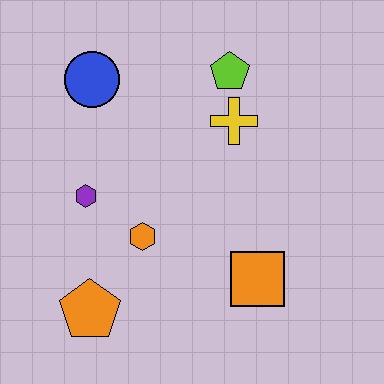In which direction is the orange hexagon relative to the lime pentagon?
The orange hexagon is below the lime pentagon.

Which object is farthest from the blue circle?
The orange square is farthest from the blue circle.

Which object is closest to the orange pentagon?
The orange hexagon is closest to the orange pentagon.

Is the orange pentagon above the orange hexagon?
No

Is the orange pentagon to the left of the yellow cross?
Yes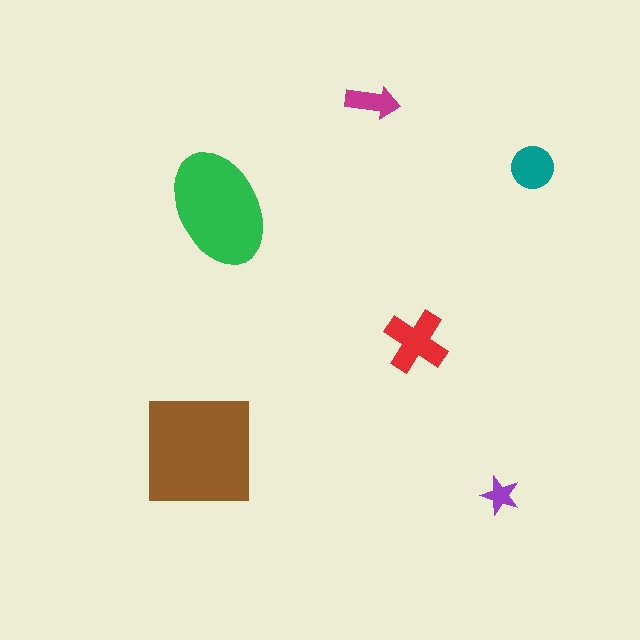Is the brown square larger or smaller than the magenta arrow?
Larger.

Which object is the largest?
The brown square.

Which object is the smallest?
The purple star.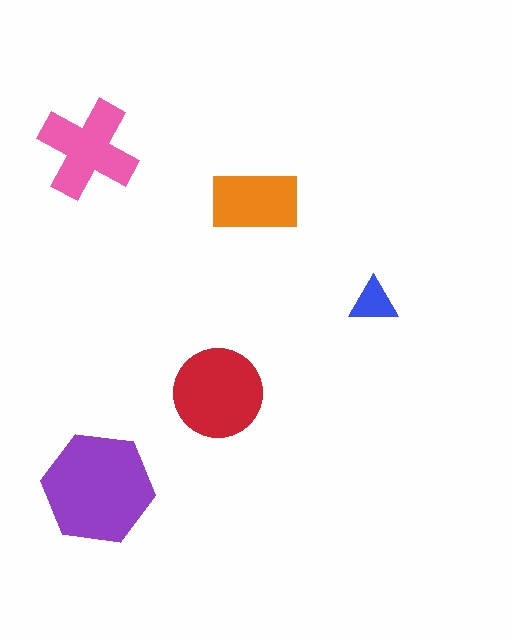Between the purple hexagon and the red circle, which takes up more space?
The purple hexagon.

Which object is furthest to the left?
The pink cross is leftmost.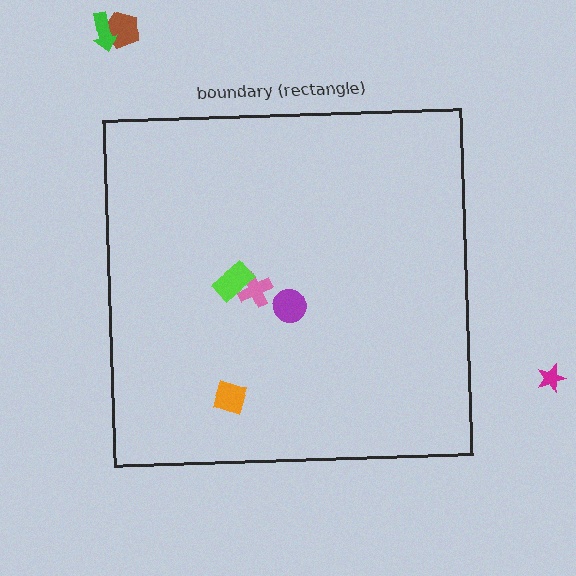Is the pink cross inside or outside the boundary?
Inside.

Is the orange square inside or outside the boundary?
Inside.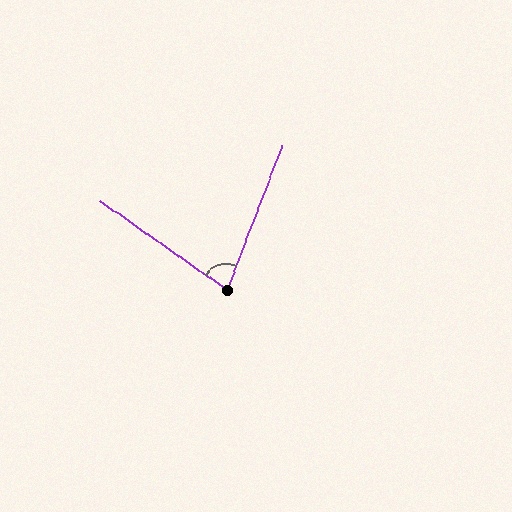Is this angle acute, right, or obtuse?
It is acute.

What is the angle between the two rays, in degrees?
Approximately 76 degrees.